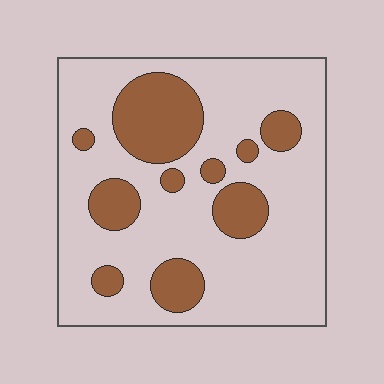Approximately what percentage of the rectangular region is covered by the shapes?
Approximately 25%.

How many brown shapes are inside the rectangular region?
10.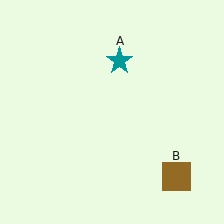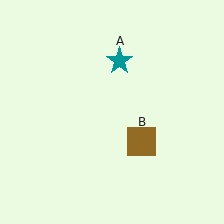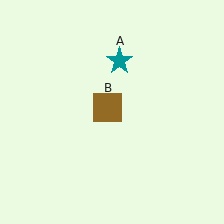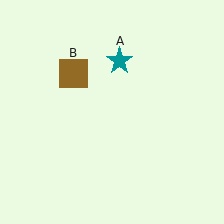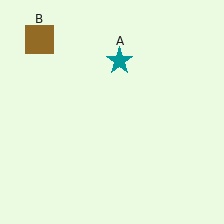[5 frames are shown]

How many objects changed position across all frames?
1 object changed position: brown square (object B).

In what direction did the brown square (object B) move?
The brown square (object B) moved up and to the left.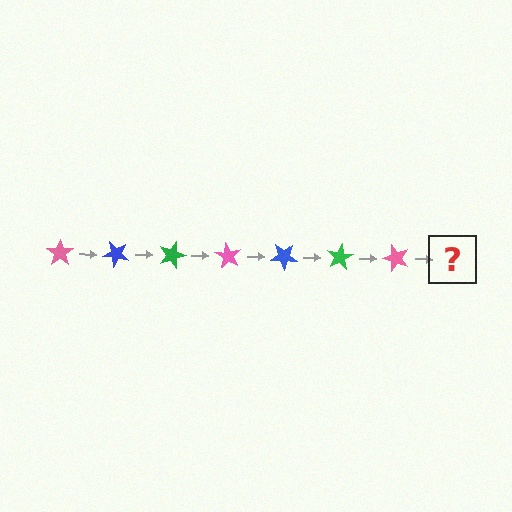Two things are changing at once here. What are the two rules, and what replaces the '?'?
The two rules are that it rotates 45 degrees each step and the color cycles through pink, blue, and green. The '?' should be a blue star, rotated 315 degrees from the start.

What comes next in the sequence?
The next element should be a blue star, rotated 315 degrees from the start.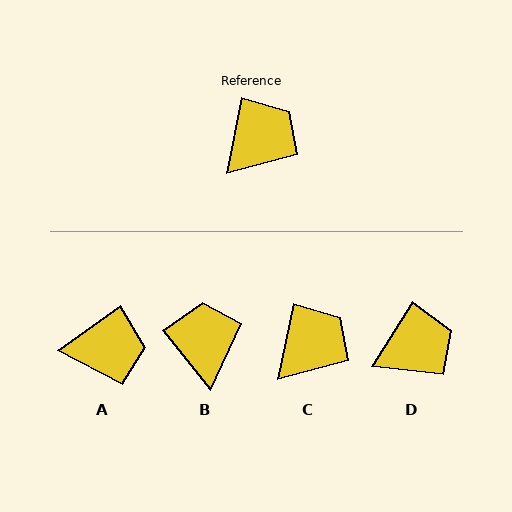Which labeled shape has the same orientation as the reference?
C.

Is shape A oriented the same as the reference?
No, it is off by about 43 degrees.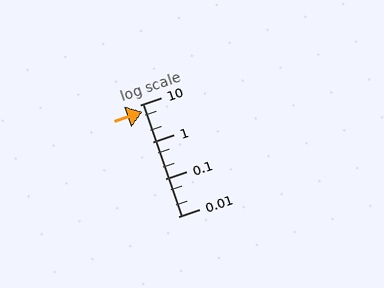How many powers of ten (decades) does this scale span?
The scale spans 3 decades, from 0.01 to 10.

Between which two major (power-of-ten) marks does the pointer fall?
The pointer is between 1 and 10.